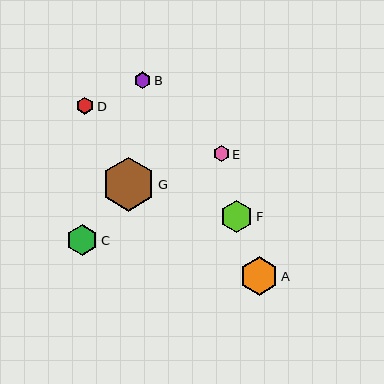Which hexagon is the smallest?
Hexagon E is the smallest with a size of approximately 16 pixels.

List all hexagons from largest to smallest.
From largest to smallest: G, A, F, C, D, B, E.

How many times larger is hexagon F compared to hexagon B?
Hexagon F is approximately 1.9 times the size of hexagon B.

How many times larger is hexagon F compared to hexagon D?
Hexagon F is approximately 1.9 times the size of hexagon D.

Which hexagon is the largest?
Hexagon G is the largest with a size of approximately 54 pixels.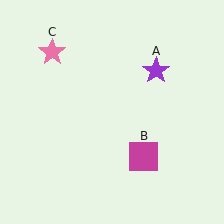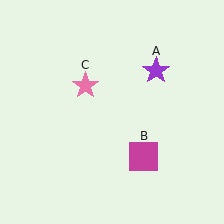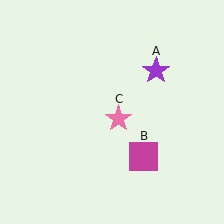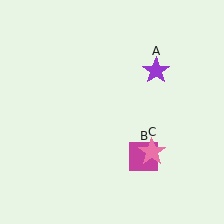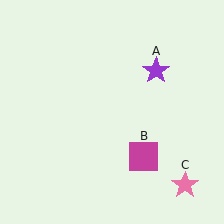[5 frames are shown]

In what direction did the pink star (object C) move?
The pink star (object C) moved down and to the right.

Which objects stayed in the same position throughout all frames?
Purple star (object A) and magenta square (object B) remained stationary.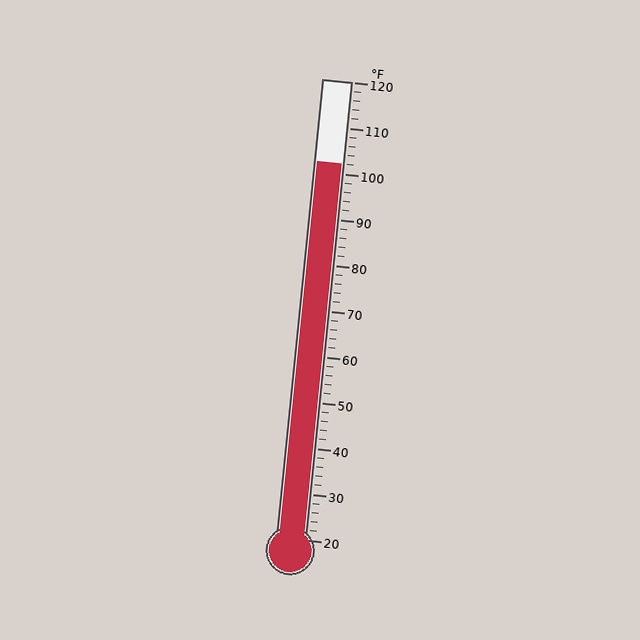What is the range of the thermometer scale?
The thermometer scale ranges from 20°F to 120°F.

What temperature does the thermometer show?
The thermometer shows approximately 102°F.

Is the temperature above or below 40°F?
The temperature is above 40°F.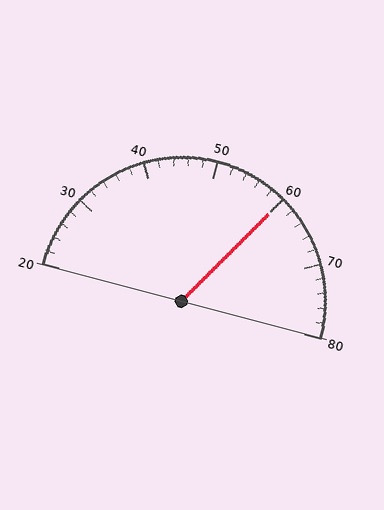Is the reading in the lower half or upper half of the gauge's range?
The reading is in the upper half of the range (20 to 80).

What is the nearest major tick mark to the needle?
The nearest major tick mark is 60.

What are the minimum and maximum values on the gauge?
The gauge ranges from 20 to 80.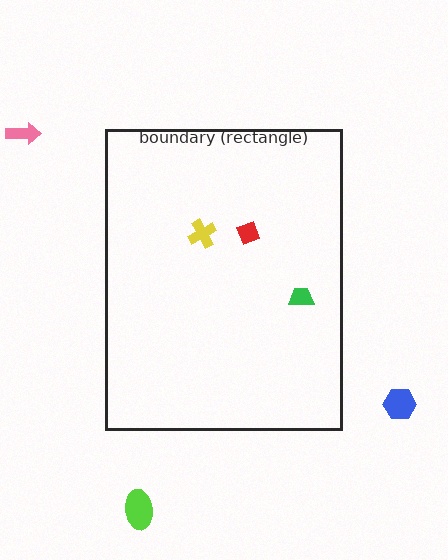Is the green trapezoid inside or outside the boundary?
Inside.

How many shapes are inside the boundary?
3 inside, 3 outside.